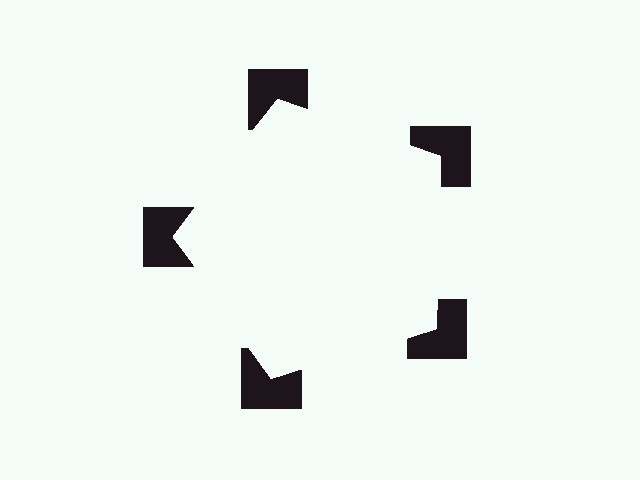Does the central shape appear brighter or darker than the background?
It typically appears slightly brighter than the background, even though no actual brightness change is drawn.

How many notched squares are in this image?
There are 5 — one at each vertex of the illusory pentagon.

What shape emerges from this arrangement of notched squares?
An illusory pentagon — its edges are inferred from the aligned wedge cuts in the notched squares, not physically drawn.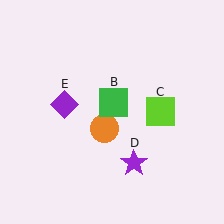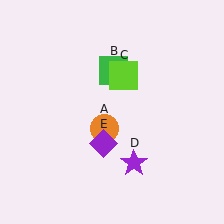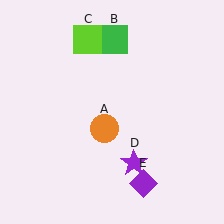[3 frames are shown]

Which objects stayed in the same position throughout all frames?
Orange circle (object A) and purple star (object D) remained stationary.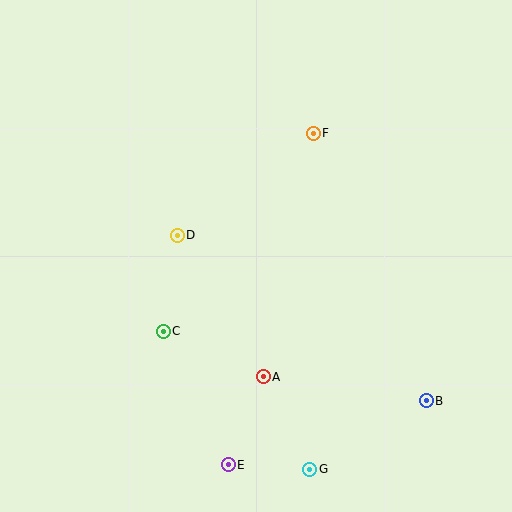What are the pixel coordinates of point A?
Point A is at (263, 377).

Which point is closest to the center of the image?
Point D at (177, 235) is closest to the center.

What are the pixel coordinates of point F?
Point F is at (313, 133).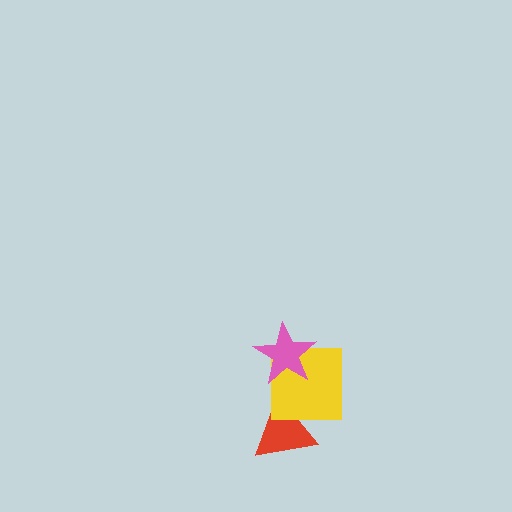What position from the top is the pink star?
The pink star is 1st from the top.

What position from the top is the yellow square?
The yellow square is 2nd from the top.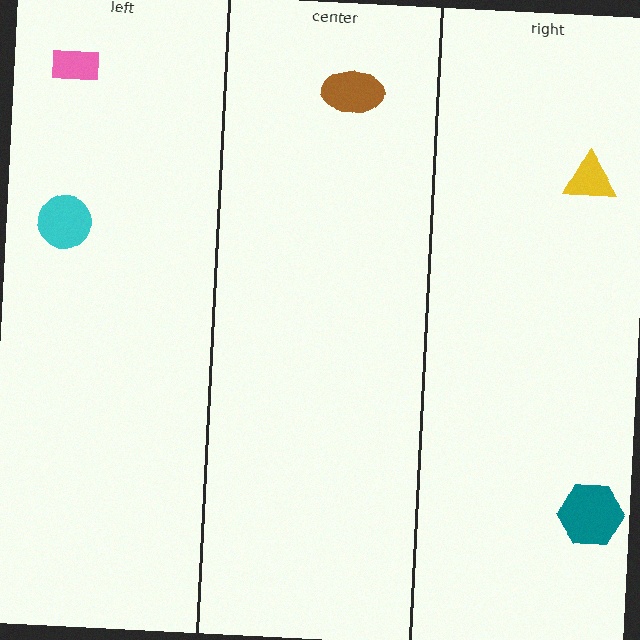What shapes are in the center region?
The brown ellipse.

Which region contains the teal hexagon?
The right region.